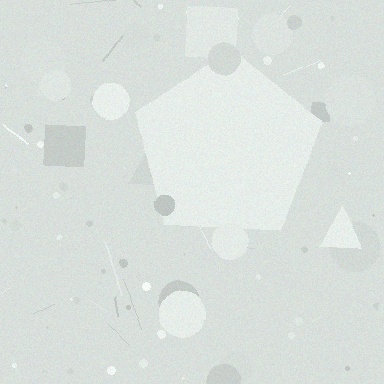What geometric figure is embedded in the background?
A pentagon is embedded in the background.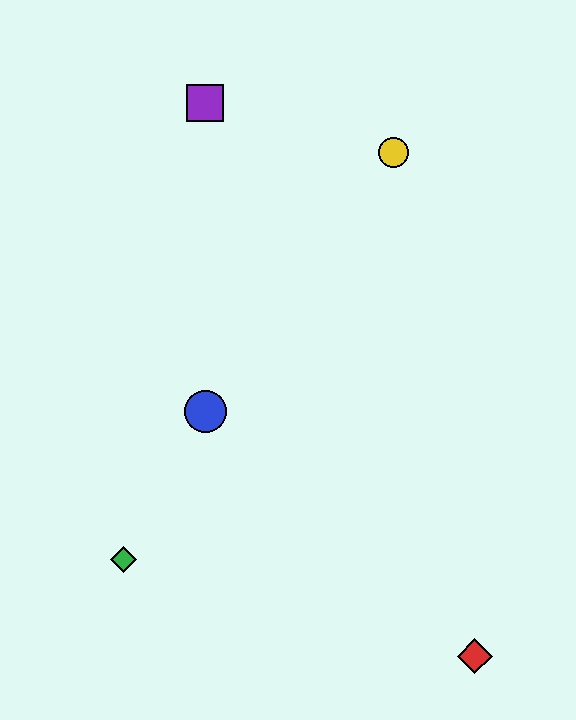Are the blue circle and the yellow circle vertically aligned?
No, the blue circle is at x≈205 and the yellow circle is at x≈394.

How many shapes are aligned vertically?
2 shapes (the blue circle, the purple square) are aligned vertically.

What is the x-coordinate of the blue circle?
The blue circle is at x≈205.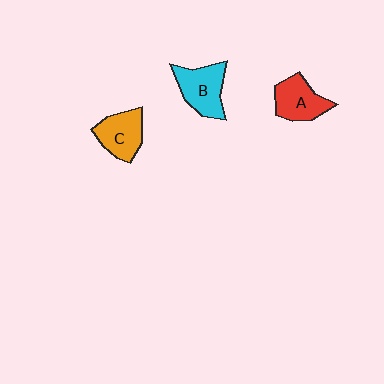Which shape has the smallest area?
Shape C (orange).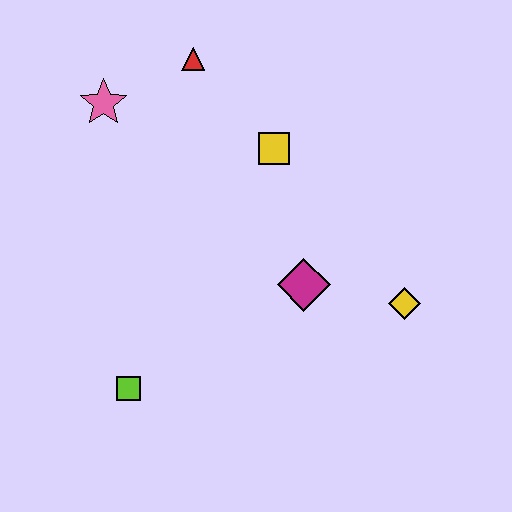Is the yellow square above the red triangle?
No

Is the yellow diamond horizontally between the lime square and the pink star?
No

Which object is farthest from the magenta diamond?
The pink star is farthest from the magenta diamond.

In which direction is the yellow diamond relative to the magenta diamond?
The yellow diamond is to the right of the magenta diamond.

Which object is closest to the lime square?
The magenta diamond is closest to the lime square.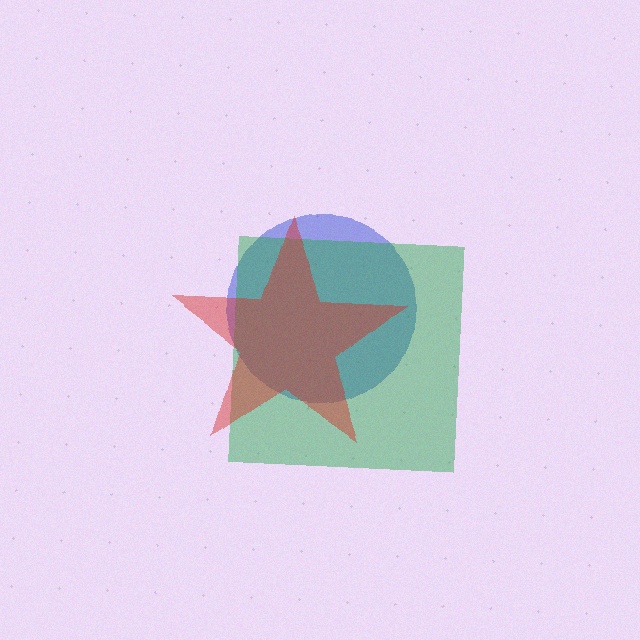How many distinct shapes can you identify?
There are 3 distinct shapes: a blue circle, a green square, a red star.